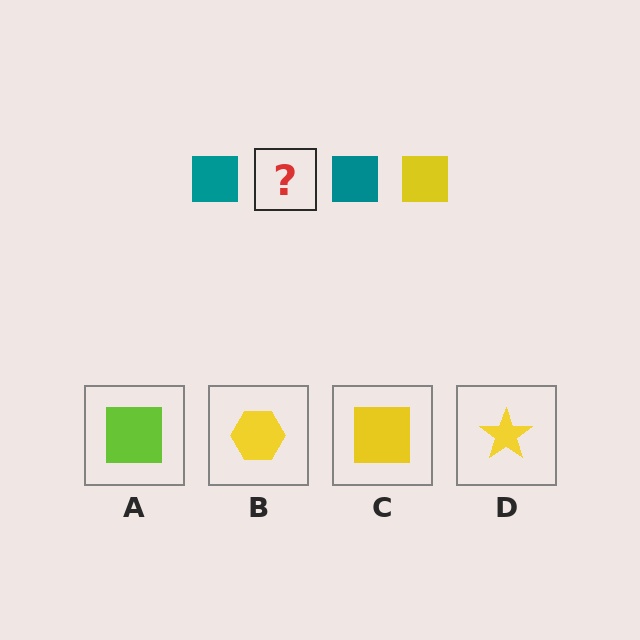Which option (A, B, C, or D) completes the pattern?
C.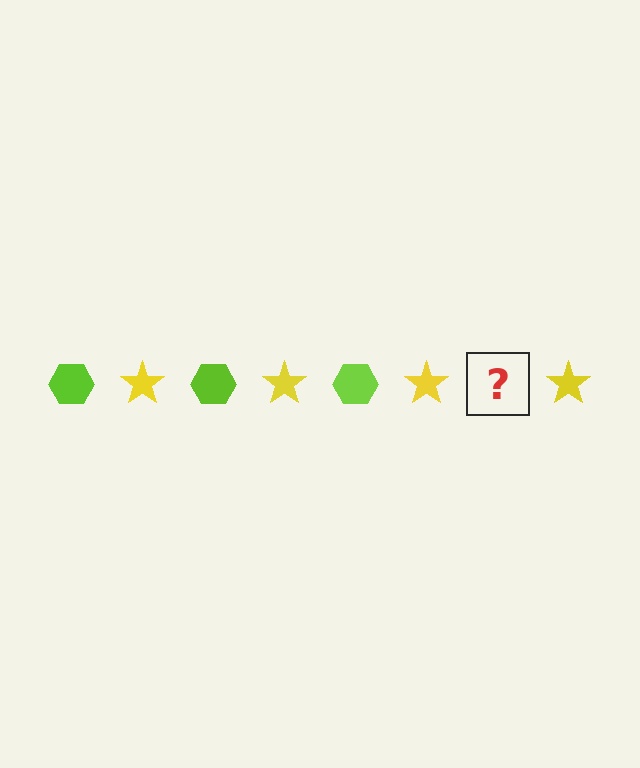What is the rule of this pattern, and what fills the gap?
The rule is that the pattern alternates between lime hexagon and yellow star. The gap should be filled with a lime hexagon.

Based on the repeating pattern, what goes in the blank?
The blank should be a lime hexagon.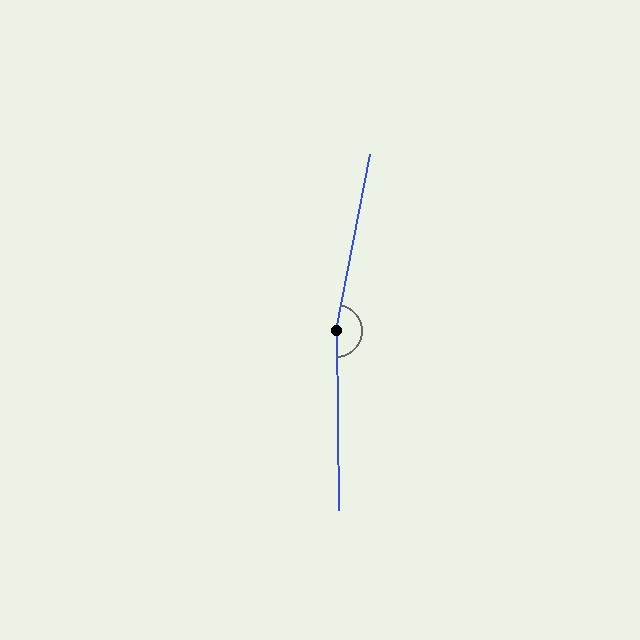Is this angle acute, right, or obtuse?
It is obtuse.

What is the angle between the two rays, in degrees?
Approximately 168 degrees.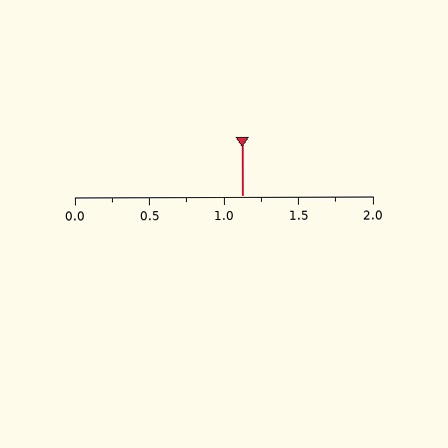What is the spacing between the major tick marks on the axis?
The major ticks are spaced 0.5 apart.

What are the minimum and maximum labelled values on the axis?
The axis runs from 0.0 to 2.0.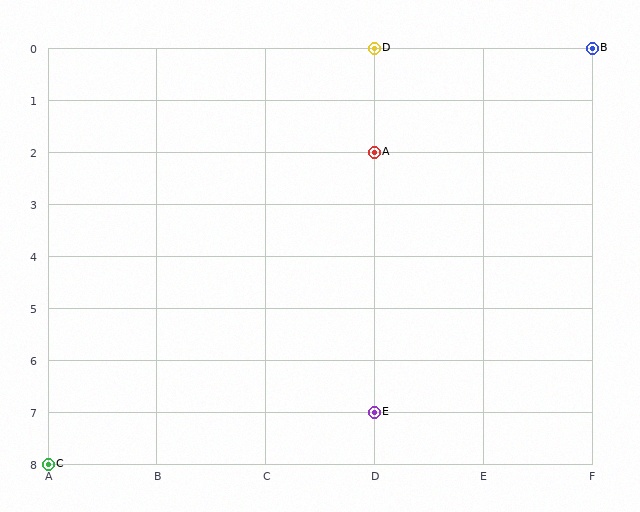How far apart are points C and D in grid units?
Points C and D are 3 columns and 8 rows apart (about 8.5 grid units diagonally).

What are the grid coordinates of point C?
Point C is at grid coordinates (A, 8).